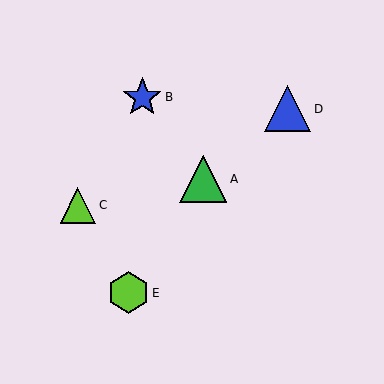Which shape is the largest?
The green triangle (labeled A) is the largest.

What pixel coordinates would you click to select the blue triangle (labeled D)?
Click at (287, 109) to select the blue triangle D.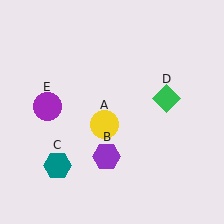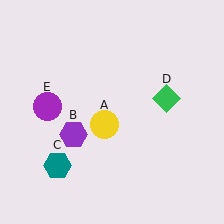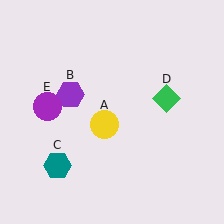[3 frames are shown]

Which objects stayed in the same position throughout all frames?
Yellow circle (object A) and teal hexagon (object C) and green diamond (object D) and purple circle (object E) remained stationary.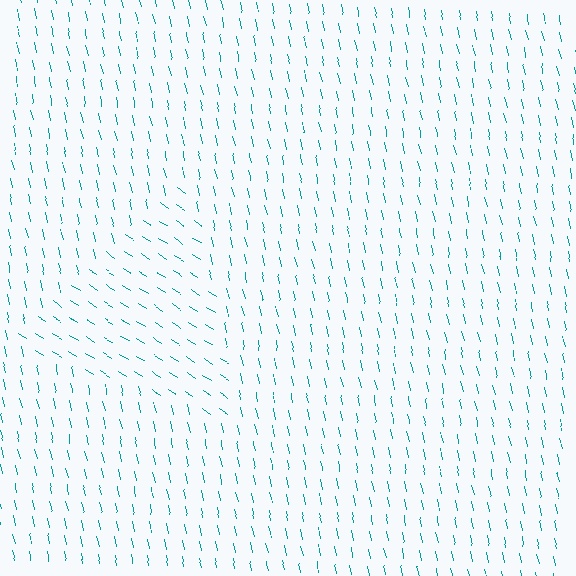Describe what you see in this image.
The image is filled with small teal line segments. A triangle region in the image has lines oriented differently from the surrounding lines, creating a visible texture boundary.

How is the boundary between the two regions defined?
The boundary is defined purely by a change in line orientation (approximately 45 degrees difference). All lines are the same color and thickness.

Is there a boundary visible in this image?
Yes, there is a texture boundary formed by a change in line orientation.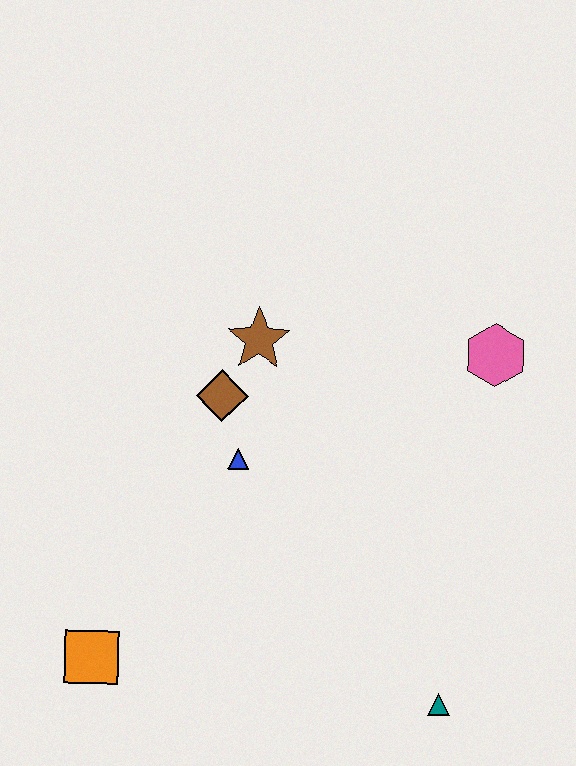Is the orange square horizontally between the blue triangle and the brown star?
No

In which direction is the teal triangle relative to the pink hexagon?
The teal triangle is below the pink hexagon.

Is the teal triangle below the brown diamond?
Yes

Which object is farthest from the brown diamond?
The teal triangle is farthest from the brown diamond.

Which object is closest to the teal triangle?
The blue triangle is closest to the teal triangle.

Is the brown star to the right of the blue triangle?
Yes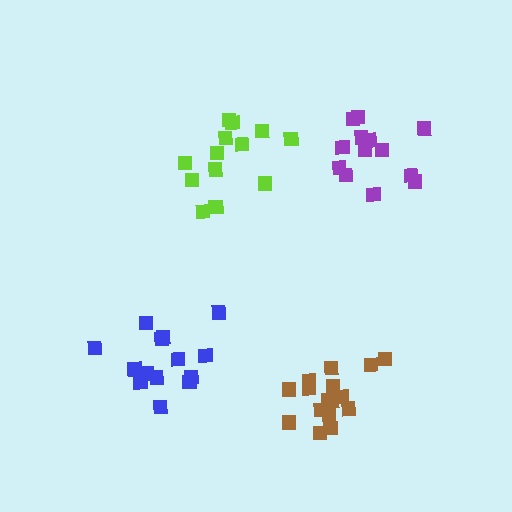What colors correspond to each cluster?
The clusters are colored: lime, blue, purple, brown.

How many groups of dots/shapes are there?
There are 4 groups.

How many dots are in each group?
Group 1: 13 dots, Group 2: 14 dots, Group 3: 14 dots, Group 4: 16 dots (57 total).